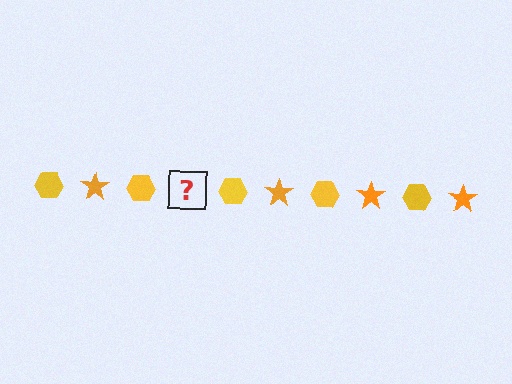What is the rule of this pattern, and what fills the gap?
The rule is that the pattern alternates between yellow hexagon and orange star. The gap should be filled with an orange star.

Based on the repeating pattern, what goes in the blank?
The blank should be an orange star.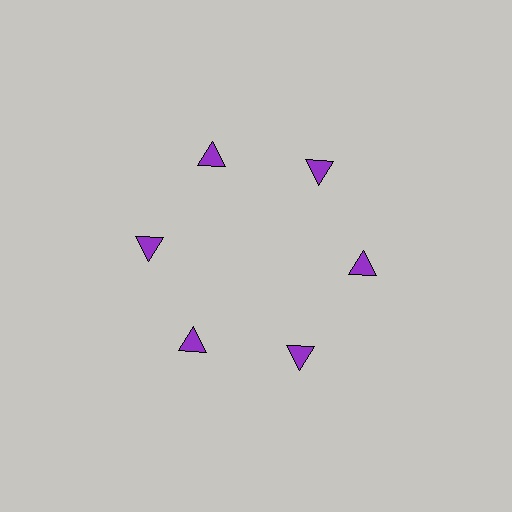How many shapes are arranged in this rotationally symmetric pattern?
There are 6 shapes, arranged in 6 groups of 1.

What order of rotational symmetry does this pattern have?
This pattern has 6-fold rotational symmetry.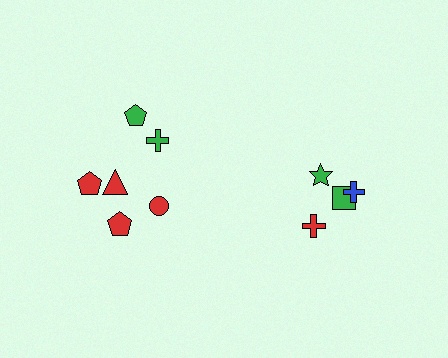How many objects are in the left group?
There are 6 objects.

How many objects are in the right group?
There are 4 objects.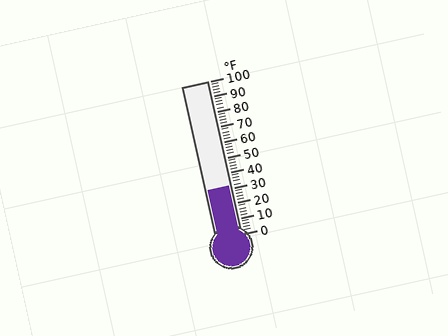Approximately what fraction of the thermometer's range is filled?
The thermometer is filled to approximately 30% of its range.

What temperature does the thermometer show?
The thermometer shows approximately 32°F.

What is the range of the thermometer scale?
The thermometer scale ranges from 0°F to 100°F.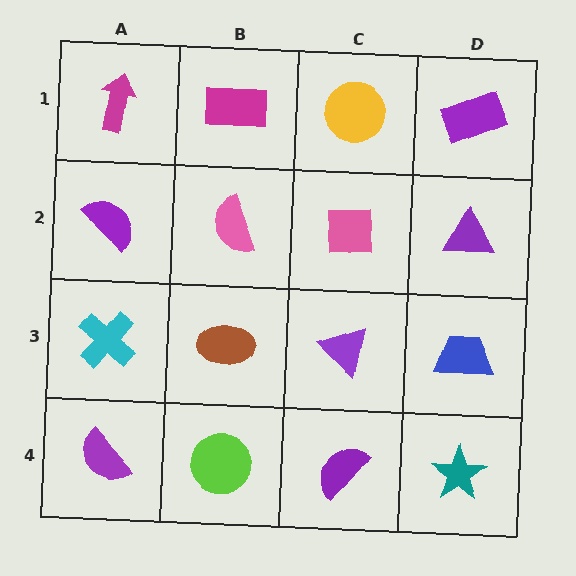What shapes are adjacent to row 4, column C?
A purple triangle (row 3, column C), a lime circle (row 4, column B), a teal star (row 4, column D).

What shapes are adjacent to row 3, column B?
A pink semicircle (row 2, column B), a lime circle (row 4, column B), a cyan cross (row 3, column A), a purple triangle (row 3, column C).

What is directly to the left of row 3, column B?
A cyan cross.